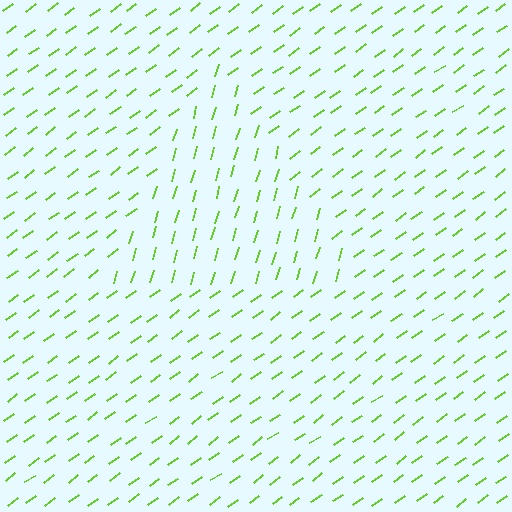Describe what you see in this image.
The image is filled with small lime line segments. A triangle region in the image has lines oriented differently from the surrounding lines, creating a visible texture boundary.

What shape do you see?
I see a triangle.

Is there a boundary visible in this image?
Yes, there is a texture boundary formed by a change in line orientation.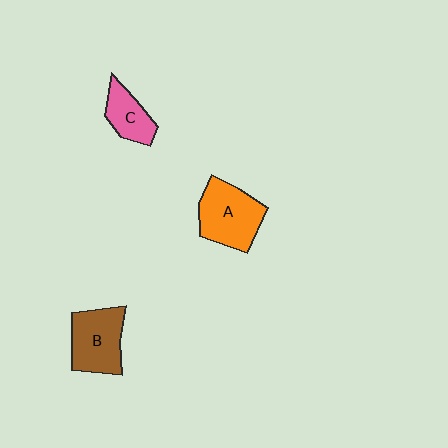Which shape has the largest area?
Shape A (orange).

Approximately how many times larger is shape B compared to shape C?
Approximately 1.6 times.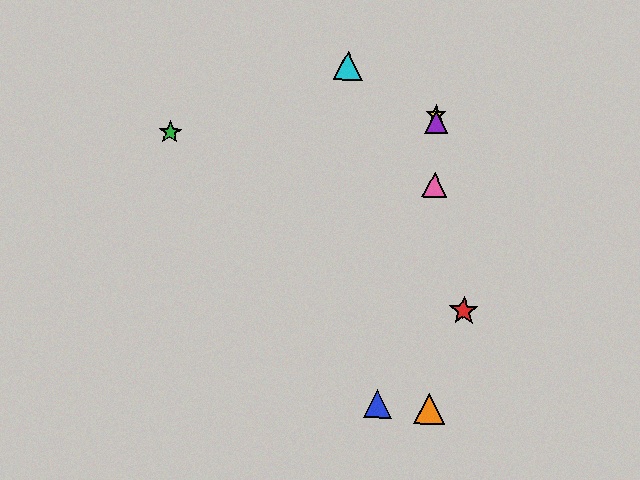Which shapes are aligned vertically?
The yellow star, the purple triangle, the orange triangle, the pink triangle are aligned vertically.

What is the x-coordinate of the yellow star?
The yellow star is at x≈436.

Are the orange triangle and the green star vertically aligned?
No, the orange triangle is at x≈429 and the green star is at x≈170.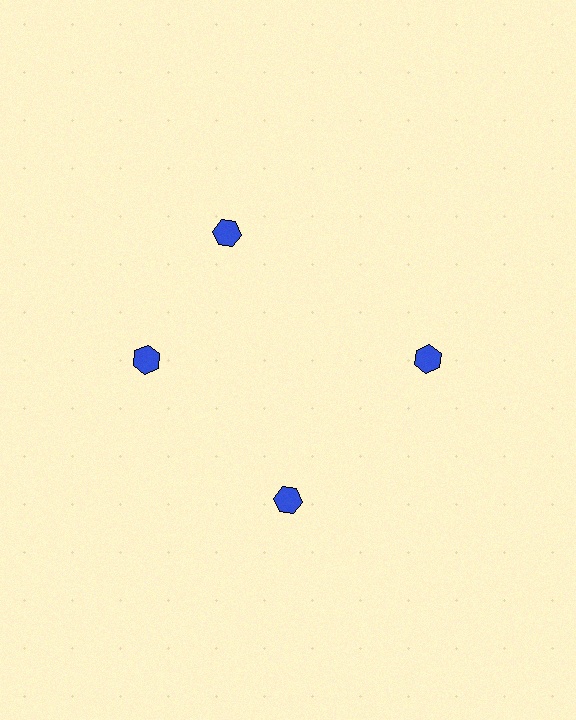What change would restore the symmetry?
The symmetry would be restored by rotating it back into even spacing with its neighbors so that all 4 hexagons sit at equal angles and equal distance from the center.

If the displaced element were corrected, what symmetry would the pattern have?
It would have 4-fold rotational symmetry — the pattern would map onto itself every 90 degrees.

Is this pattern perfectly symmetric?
No. The 4 blue hexagons are arranged in a ring, but one element near the 12 o'clock position is rotated out of alignment along the ring, breaking the 4-fold rotational symmetry.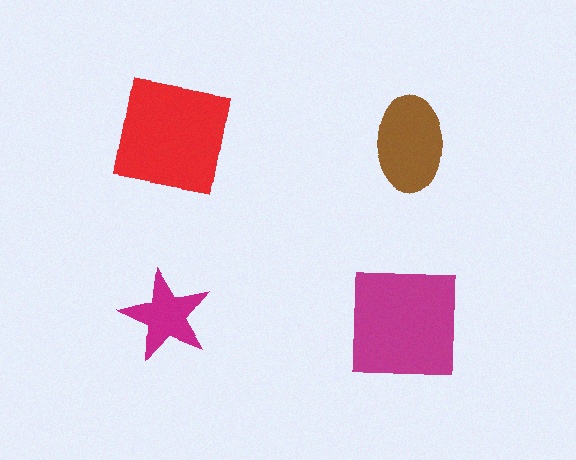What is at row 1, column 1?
A red square.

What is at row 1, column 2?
A brown ellipse.